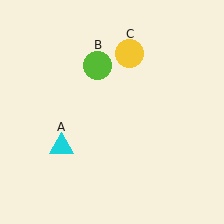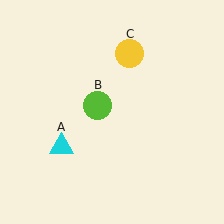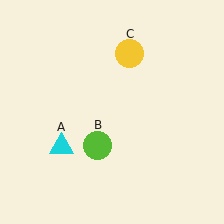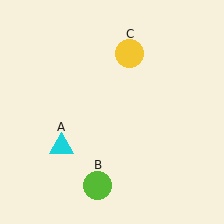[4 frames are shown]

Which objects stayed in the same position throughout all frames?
Cyan triangle (object A) and yellow circle (object C) remained stationary.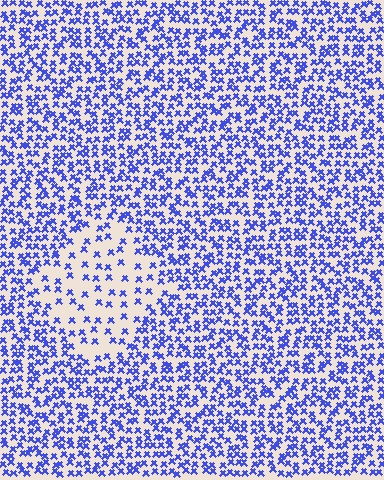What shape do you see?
I see a diamond.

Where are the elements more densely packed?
The elements are more densely packed outside the diamond boundary.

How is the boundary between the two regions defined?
The boundary is defined by a change in element density (approximately 2.4x ratio). All elements are the same color, size, and shape.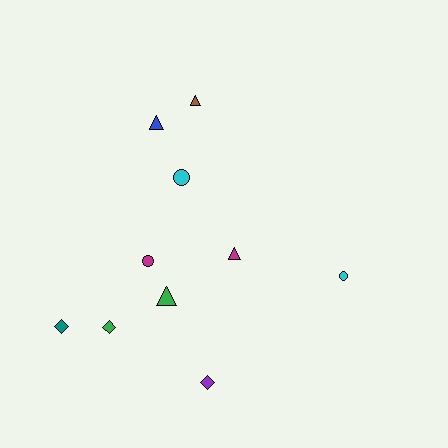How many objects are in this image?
There are 10 objects.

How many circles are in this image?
There are 3 circles.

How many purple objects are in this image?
There is 1 purple object.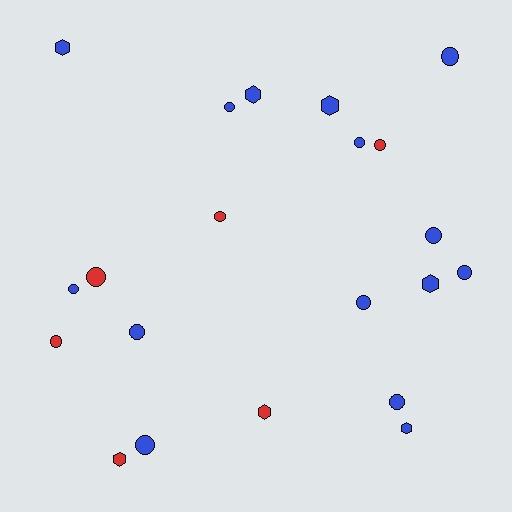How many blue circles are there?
There are 10 blue circles.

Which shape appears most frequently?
Circle, with 14 objects.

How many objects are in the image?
There are 21 objects.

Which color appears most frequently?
Blue, with 15 objects.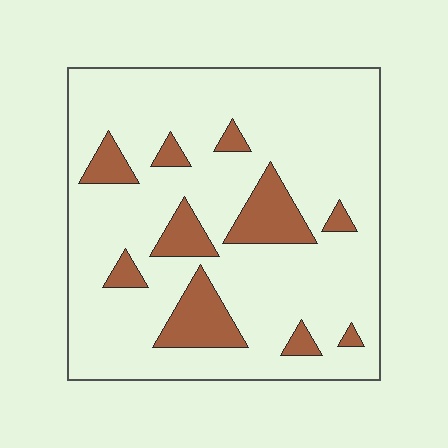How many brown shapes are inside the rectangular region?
10.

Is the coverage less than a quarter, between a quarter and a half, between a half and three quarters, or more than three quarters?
Less than a quarter.